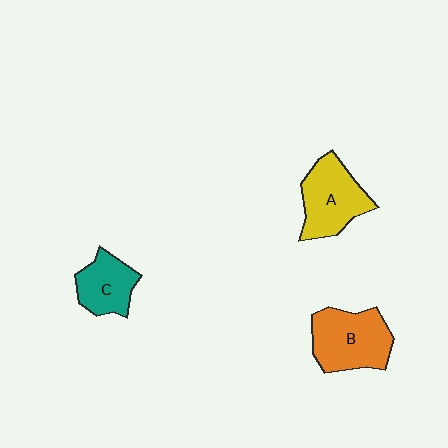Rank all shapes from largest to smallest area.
From largest to smallest: B (orange), A (yellow), C (teal).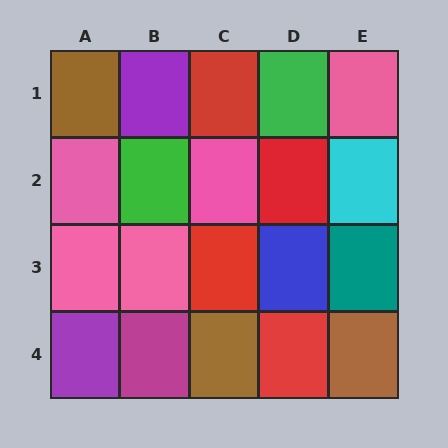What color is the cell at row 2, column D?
Red.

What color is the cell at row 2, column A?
Pink.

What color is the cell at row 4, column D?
Red.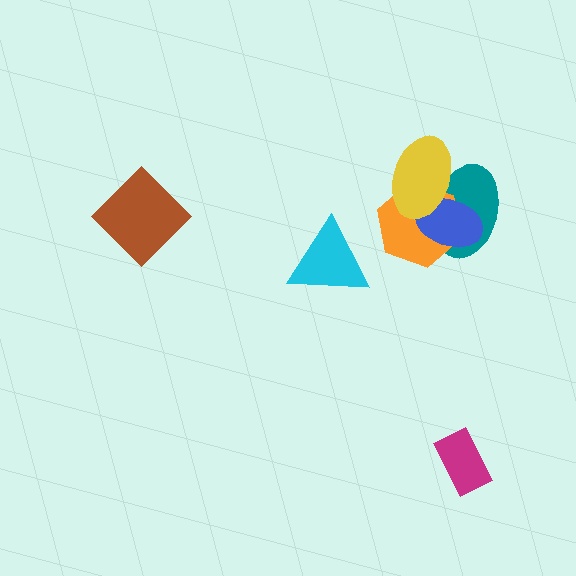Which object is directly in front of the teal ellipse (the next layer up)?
The orange hexagon is directly in front of the teal ellipse.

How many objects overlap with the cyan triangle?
0 objects overlap with the cyan triangle.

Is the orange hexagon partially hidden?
Yes, it is partially covered by another shape.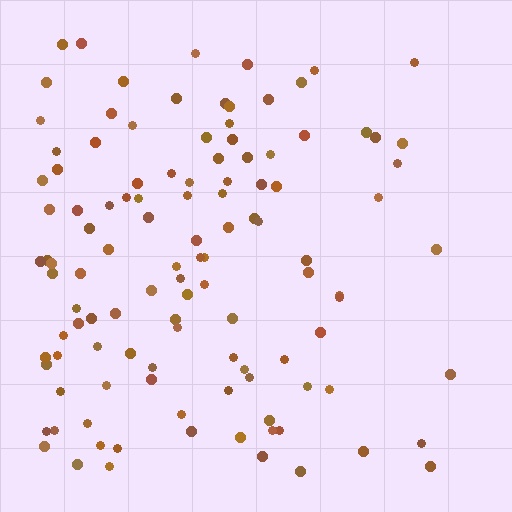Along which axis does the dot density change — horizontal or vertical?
Horizontal.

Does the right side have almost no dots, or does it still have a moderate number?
Still a moderate number, just noticeably fewer than the left.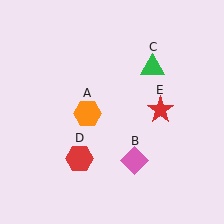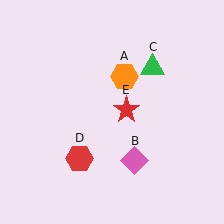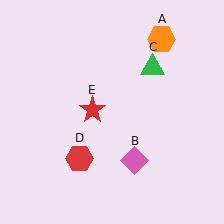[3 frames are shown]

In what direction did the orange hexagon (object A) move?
The orange hexagon (object A) moved up and to the right.